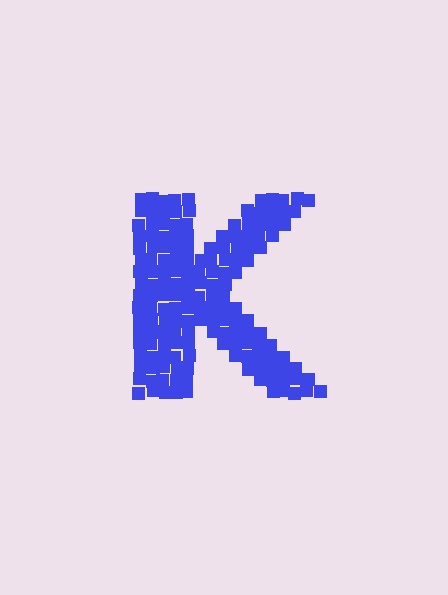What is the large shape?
The large shape is the letter K.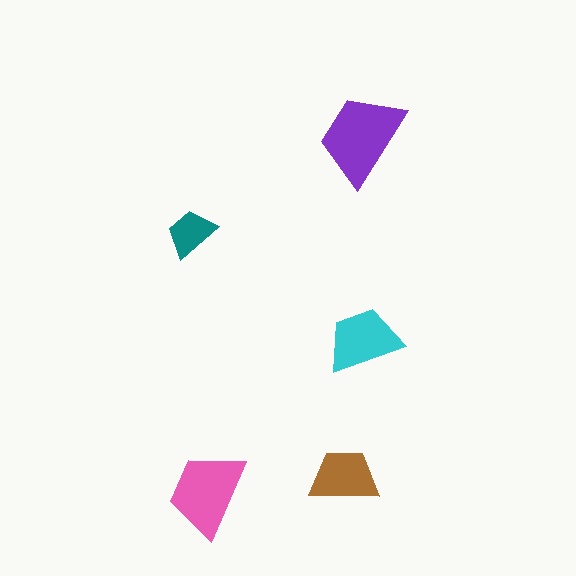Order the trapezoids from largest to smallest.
the purple one, the pink one, the cyan one, the brown one, the teal one.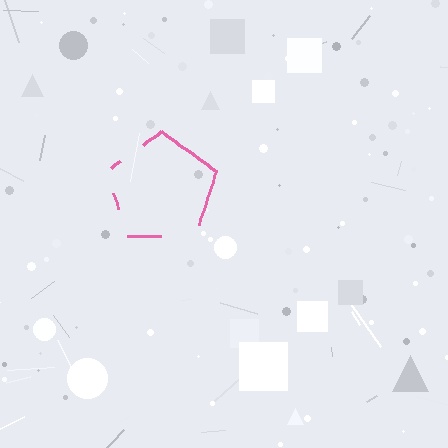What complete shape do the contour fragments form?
The contour fragments form a pentagon.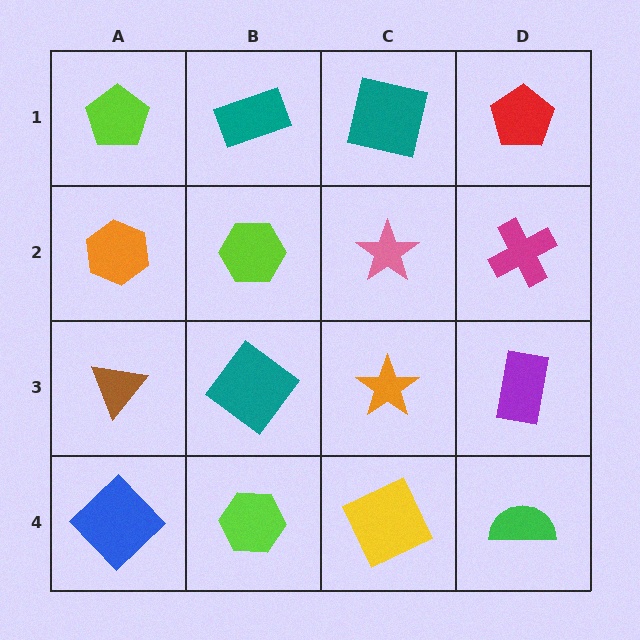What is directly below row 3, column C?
A yellow square.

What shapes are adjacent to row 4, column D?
A purple rectangle (row 3, column D), a yellow square (row 4, column C).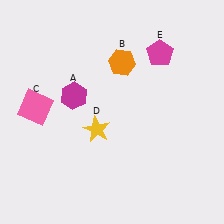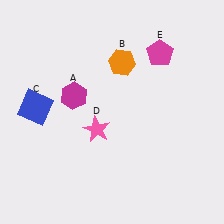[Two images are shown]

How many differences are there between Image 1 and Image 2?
There are 2 differences between the two images.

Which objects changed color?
C changed from pink to blue. D changed from yellow to pink.